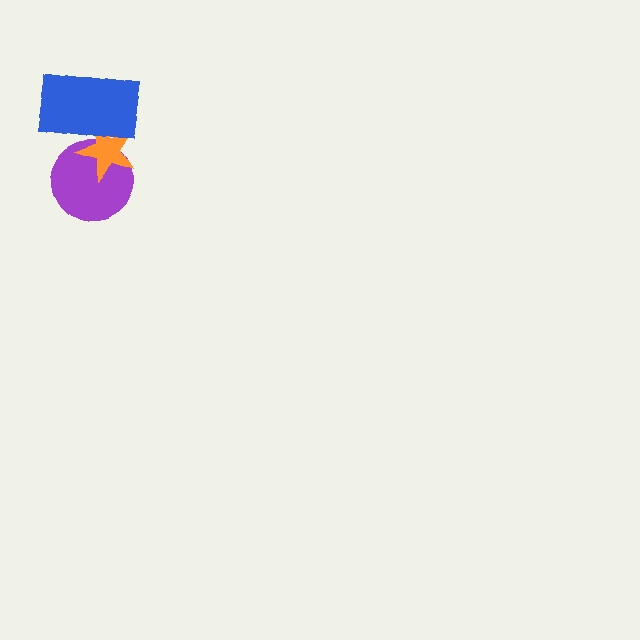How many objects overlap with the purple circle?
2 objects overlap with the purple circle.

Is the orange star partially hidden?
Yes, it is partially covered by another shape.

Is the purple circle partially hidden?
Yes, it is partially covered by another shape.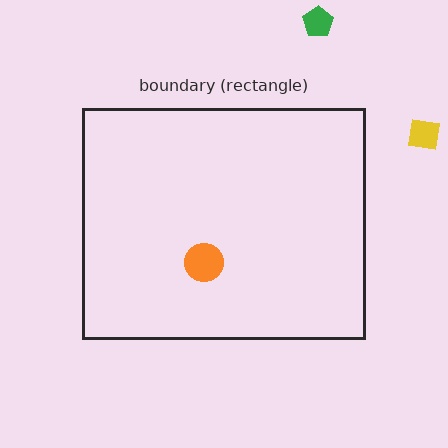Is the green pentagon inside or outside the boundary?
Outside.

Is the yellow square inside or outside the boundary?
Outside.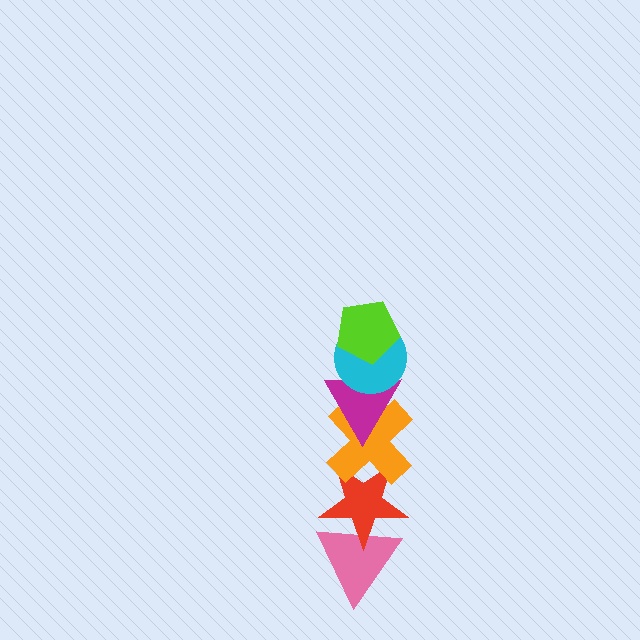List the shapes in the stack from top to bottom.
From top to bottom: the lime pentagon, the cyan circle, the magenta triangle, the orange cross, the red star, the pink triangle.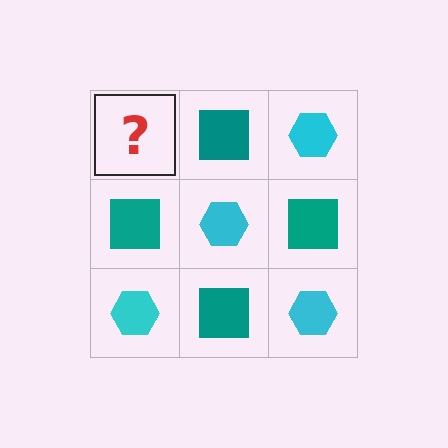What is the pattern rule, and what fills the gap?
The rule is that it alternates cyan hexagon and teal square in a checkerboard pattern. The gap should be filled with a cyan hexagon.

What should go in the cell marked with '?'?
The missing cell should contain a cyan hexagon.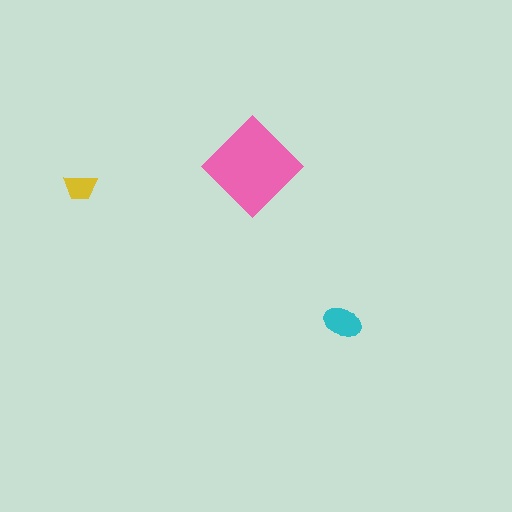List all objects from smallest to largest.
The yellow trapezoid, the cyan ellipse, the pink diamond.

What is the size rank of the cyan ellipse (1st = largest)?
2nd.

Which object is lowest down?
The cyan ellipse is bottommost.